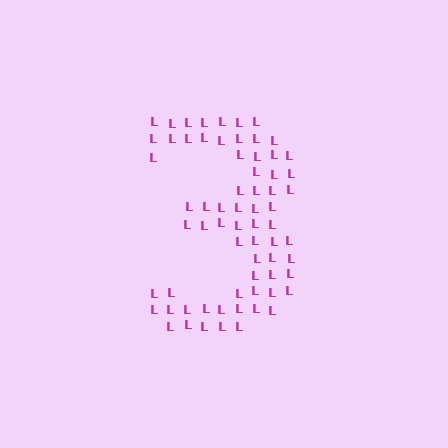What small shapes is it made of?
It is made of small letter L's.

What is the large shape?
The large shape is the digit 3.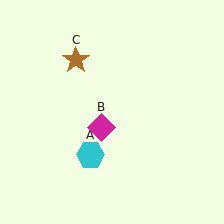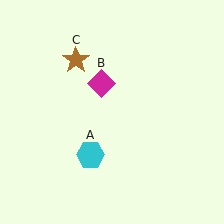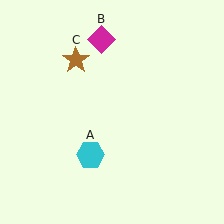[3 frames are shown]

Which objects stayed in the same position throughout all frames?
Cyan hexagon (object A) and brown star (object C) remained stationary.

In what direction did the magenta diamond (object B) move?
The magenta diamond (object B) moved up.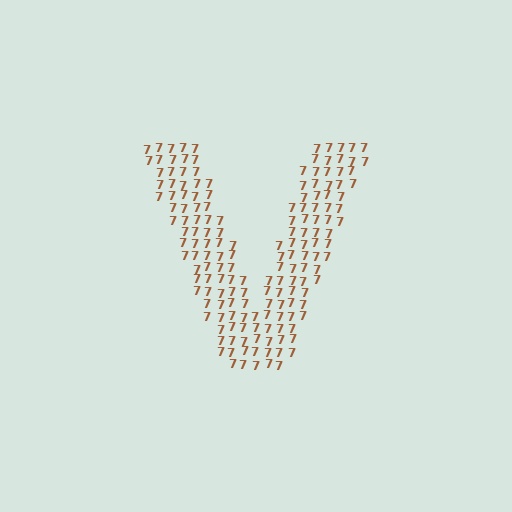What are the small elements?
The small elements are digit 7's.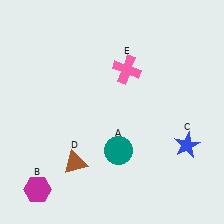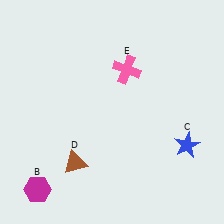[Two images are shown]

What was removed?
The teal circle (A) was removed in Image 2.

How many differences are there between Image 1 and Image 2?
There is 1 difference between the two images.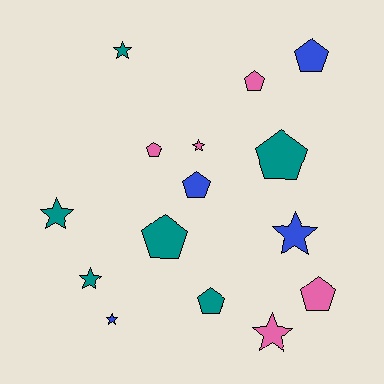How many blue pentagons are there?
There are 2 blue pentagons.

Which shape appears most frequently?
Pentagon, with 8 objects.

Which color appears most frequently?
Teal, with 6 objects.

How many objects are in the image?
There are 15 objects.